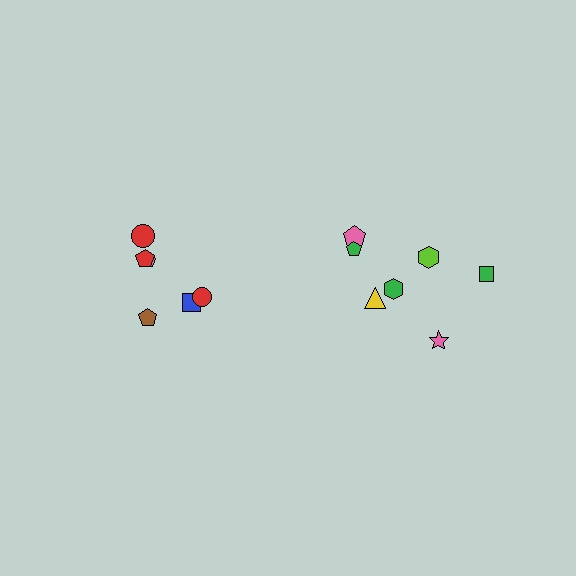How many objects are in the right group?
There are 8 objects.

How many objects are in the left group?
There are 6 objects.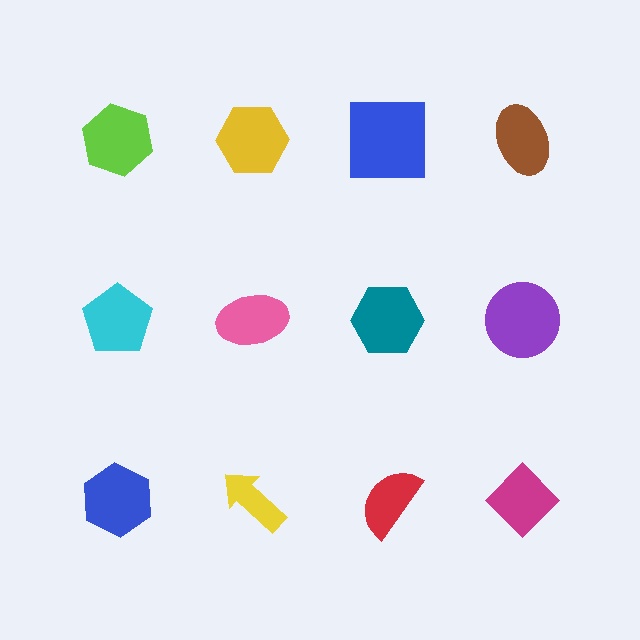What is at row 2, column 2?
A pink ellipse.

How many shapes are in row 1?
4 shapes.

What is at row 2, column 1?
A cyan pentagon.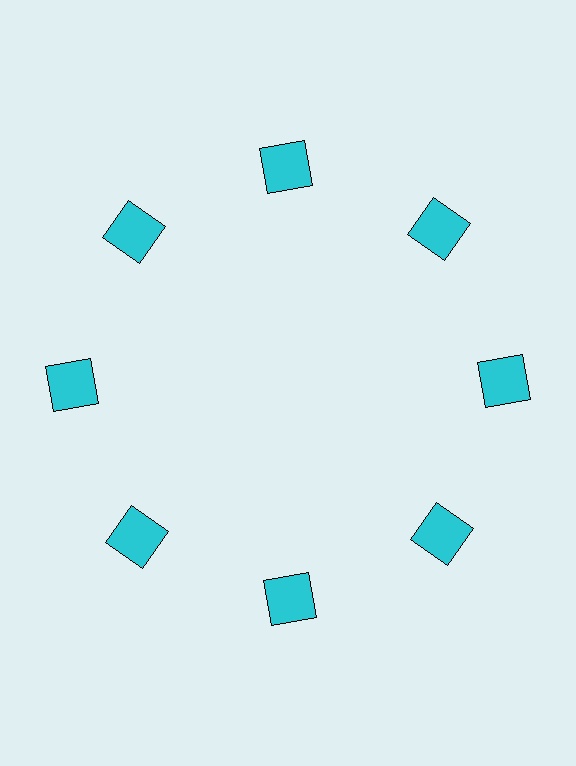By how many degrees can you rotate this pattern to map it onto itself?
The pattern maps onto itself every 45 degrees of rotation.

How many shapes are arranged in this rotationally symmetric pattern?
There are 8 shapes, arranged in 8 groups of 1.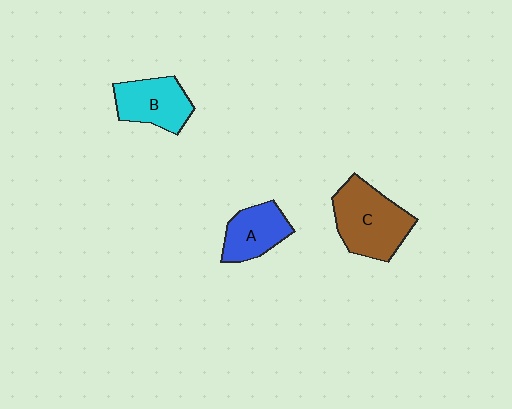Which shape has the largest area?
Shape C (brown).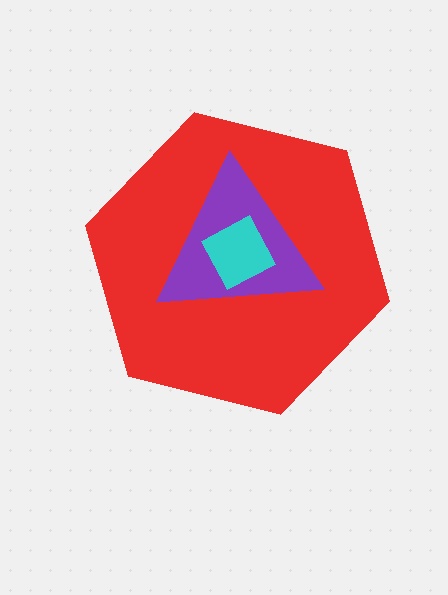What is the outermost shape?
The red hexagon.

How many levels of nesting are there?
3.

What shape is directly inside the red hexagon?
The purple triangle.